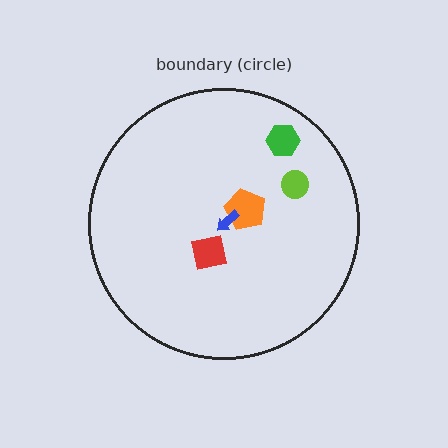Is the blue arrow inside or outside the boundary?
Inside.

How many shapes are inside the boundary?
5 inside, 0 outside.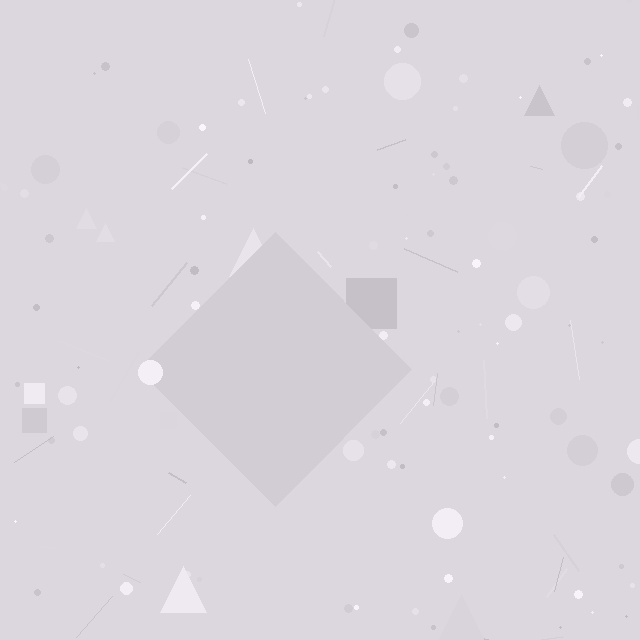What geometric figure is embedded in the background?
A diamond is embedded in the background.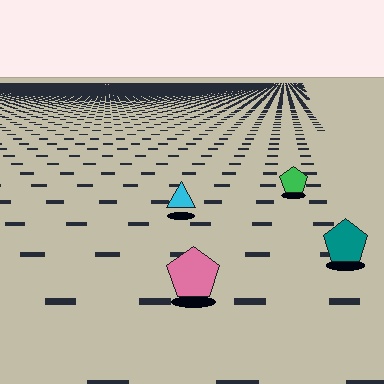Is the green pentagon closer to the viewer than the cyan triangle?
No. The cyan triangle is closer — you can tell from the texture gradient: the ground texture is coarser near it.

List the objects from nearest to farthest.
From nearest to farthest: the pink pentagon, the teal pentagon, the cyan triangle, the green pentagon.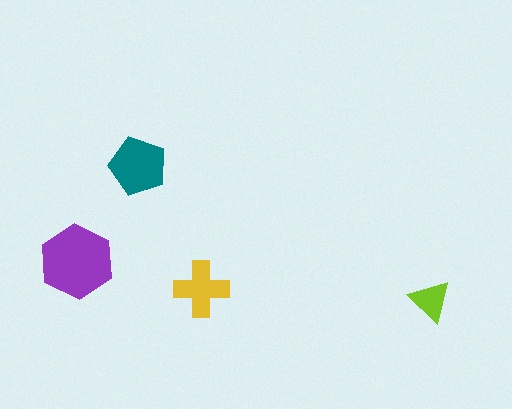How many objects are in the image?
There are 4 objects in the image.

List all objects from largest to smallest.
The purple hexagon, the teal pentagon, the yellow cross, the lime triangle.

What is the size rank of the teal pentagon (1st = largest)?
2nd.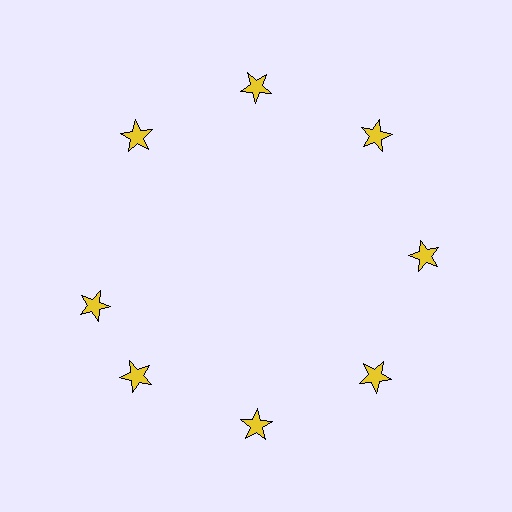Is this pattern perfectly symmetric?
No. The 8 yellow stars are arranged in a ring, but one element near the 9 o'clock position is rotated out of alignment along the ring, breaking the 8-fold rotational symmetry.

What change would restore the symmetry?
The symmetry would be restored by rotating it back into even spacing with its neighbors so that all 8 stars sit at equal angles and equal distance from the center.